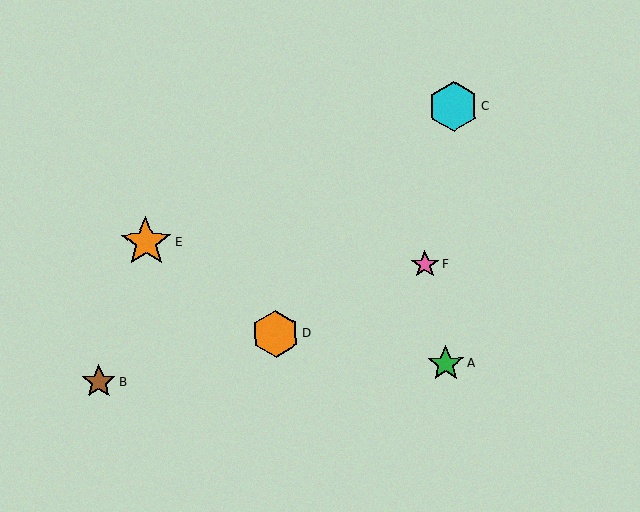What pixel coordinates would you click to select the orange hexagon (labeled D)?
Click at (276, 334) to select the orange hexagon D.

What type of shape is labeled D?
Shape D is an orange hexagon.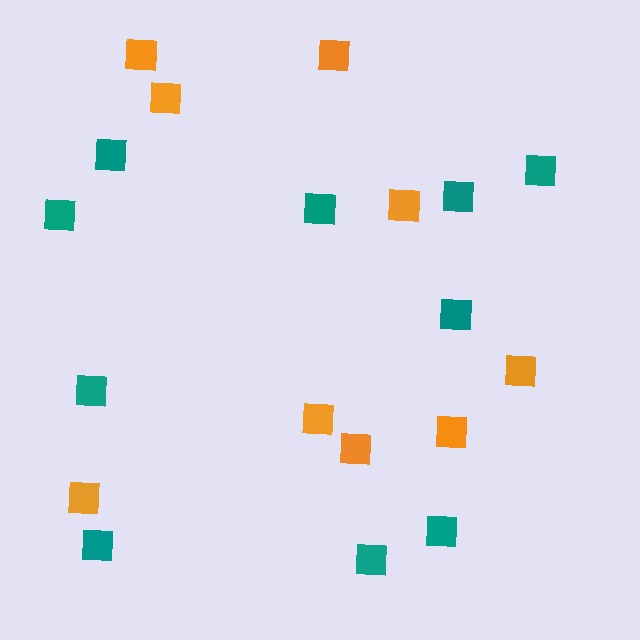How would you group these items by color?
There are 2 groups: one group of teal squares (10) and one group of orange squares (9).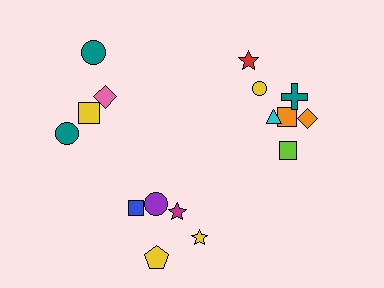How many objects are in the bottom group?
There are 5 objects.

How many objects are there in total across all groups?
There are 16 objects.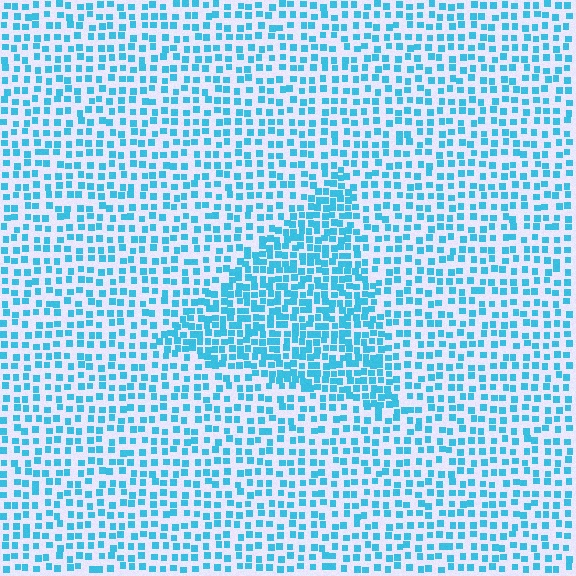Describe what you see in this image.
The image contains small cyan elements arranged at two different densities. A triangle-shaped region is visible where the elements are more densely packed than the surrounding area.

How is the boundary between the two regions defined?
The boundary is defined by a change in element density (approximately 1.8x ratio). All elements are the same color, size, and shape.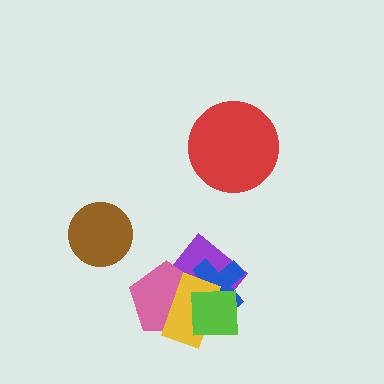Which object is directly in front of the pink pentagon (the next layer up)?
The yellow rectangle is directly in front of the pink pentagon.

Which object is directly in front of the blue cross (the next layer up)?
The pink pentagon is directly in front of the blue cross.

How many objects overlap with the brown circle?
0 objects overlap with the brown circle.